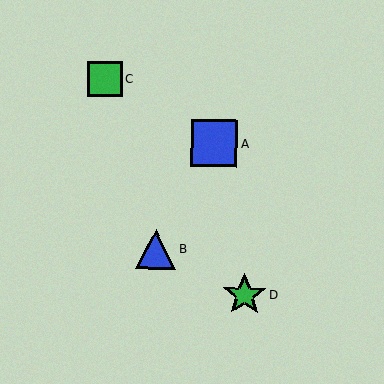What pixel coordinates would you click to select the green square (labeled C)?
Click at (105, 79) to select the green square C.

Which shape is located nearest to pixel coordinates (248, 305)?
The green star (labeled D) at (244, 295) is nearest to that location.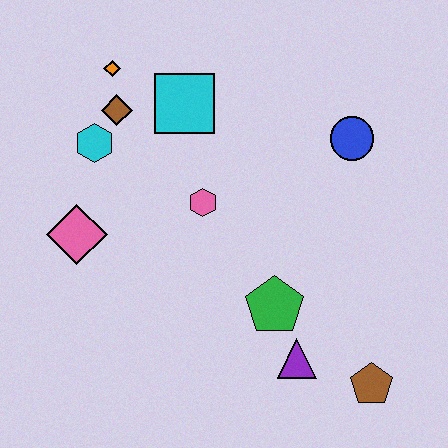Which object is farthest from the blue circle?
The pink diamond is farthest from the blue circle.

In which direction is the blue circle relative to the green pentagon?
The blue circle is above the green pentagon.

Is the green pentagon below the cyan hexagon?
Yes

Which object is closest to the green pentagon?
The purple triangle is closest to the green pentagon.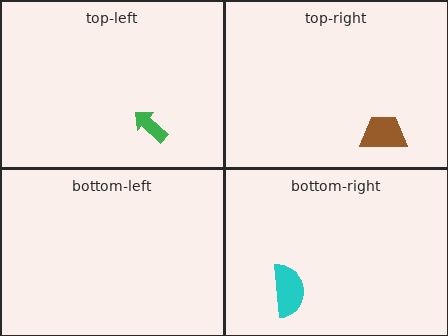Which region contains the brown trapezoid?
The top-right region.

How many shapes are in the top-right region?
1.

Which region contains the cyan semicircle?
The bottom-right region.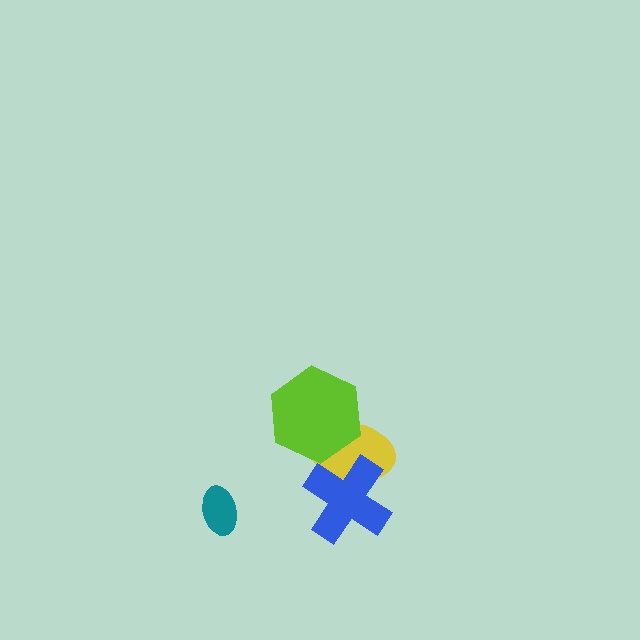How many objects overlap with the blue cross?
1 object overlaps with the blue cross.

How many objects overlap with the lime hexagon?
1 object overlaps with the lime hexagon.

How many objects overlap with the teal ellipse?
0 objects overlap with the teal ellipse.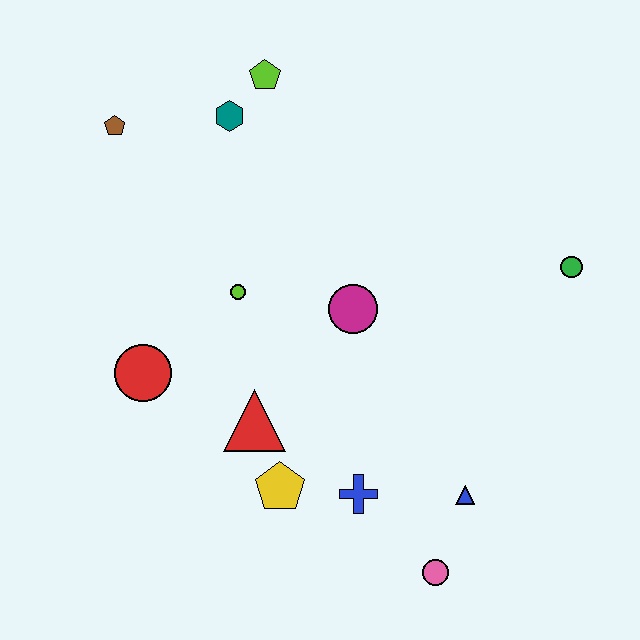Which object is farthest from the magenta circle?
The brown pentagon is farthest from the magenta circle.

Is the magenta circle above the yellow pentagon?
Yes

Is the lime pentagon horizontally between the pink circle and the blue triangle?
No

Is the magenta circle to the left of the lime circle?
No